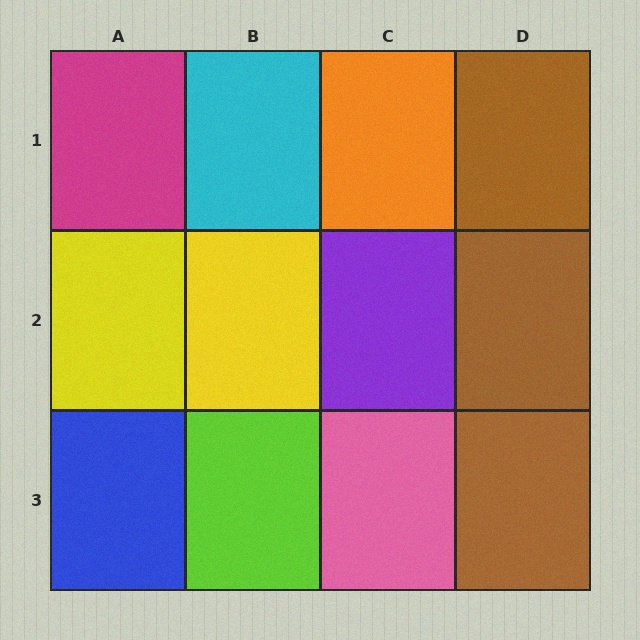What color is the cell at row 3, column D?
Brown.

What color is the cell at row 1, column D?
Brown.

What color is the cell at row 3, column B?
Lime.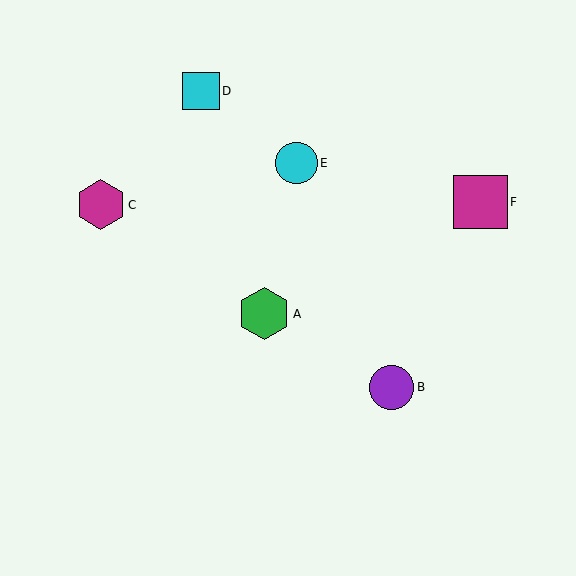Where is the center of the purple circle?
The center of the purple circle is at (392, 387).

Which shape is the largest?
The magenta square (labeled F) is the largest.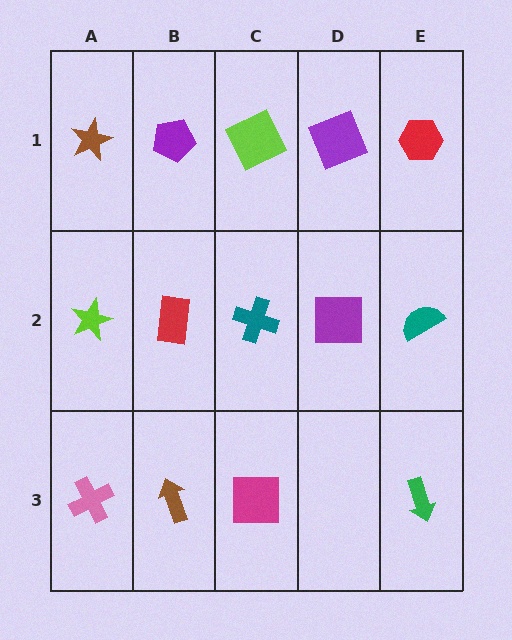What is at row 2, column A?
A lime star.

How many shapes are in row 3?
4 shapes.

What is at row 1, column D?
A purple square.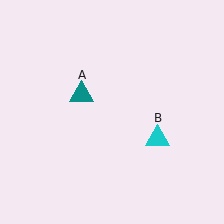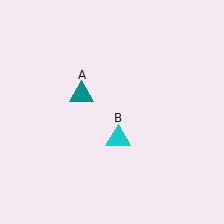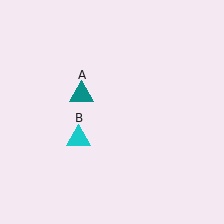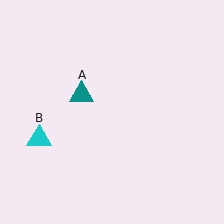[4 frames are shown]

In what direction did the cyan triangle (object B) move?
The cyan triangle (object B) moved left.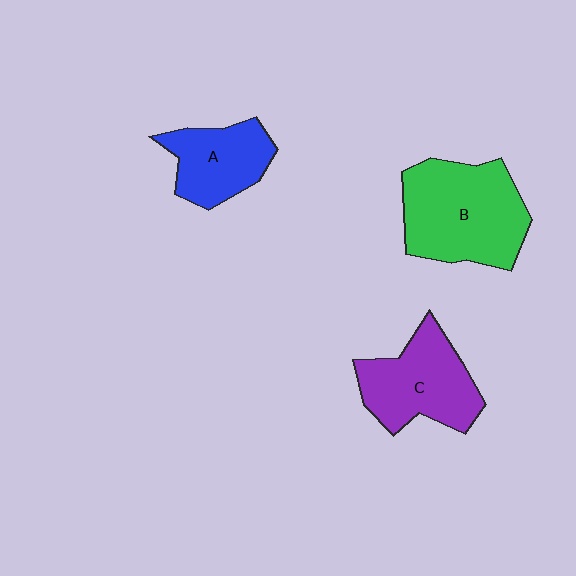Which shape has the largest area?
Shape B (green).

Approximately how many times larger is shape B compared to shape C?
Approximately 1.3 times.